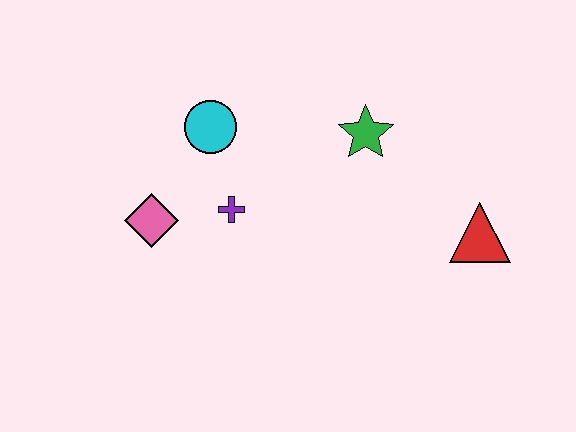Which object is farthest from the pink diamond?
The red triangle is farthest from the pink diamond.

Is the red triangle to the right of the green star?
Yes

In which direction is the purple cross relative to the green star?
The purple cross is to the left of the green star.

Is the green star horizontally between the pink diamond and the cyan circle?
No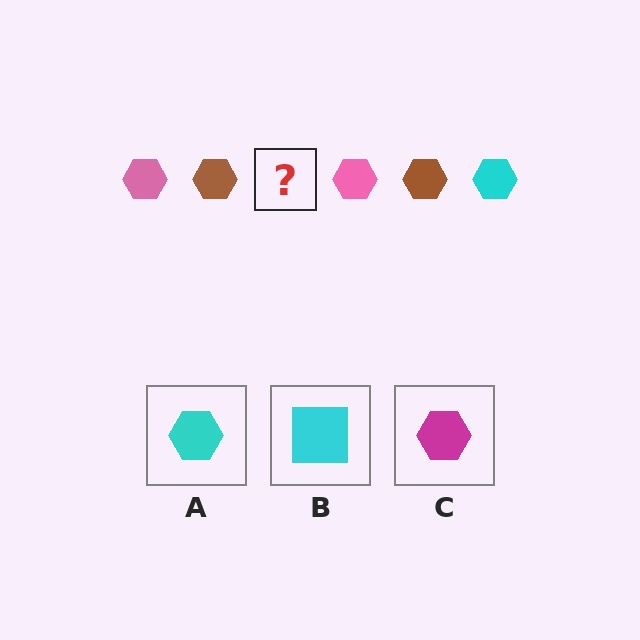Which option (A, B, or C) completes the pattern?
A.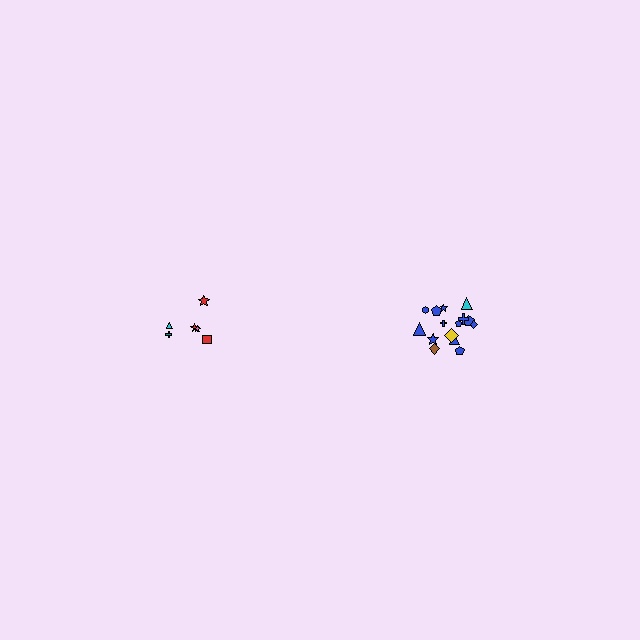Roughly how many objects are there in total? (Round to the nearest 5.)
Roughly 20 objects in total.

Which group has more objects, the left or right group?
The right group.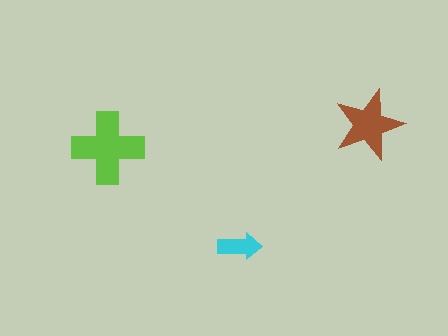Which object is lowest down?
The cyan arrow is bottommost.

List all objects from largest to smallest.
The lime cross, the brown star, the cyan arrow.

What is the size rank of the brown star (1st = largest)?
2nd.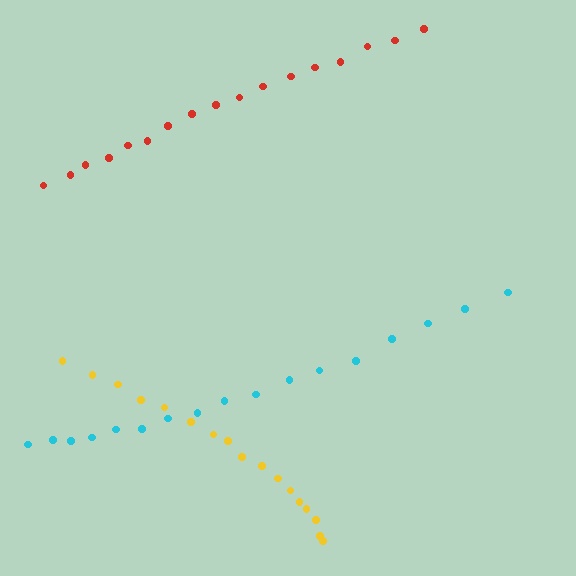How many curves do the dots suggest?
There are 3 distinct paths.